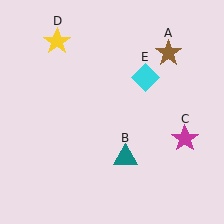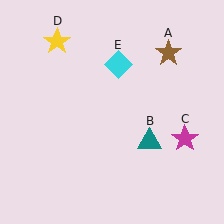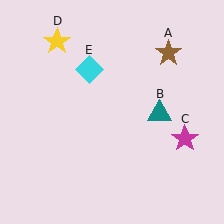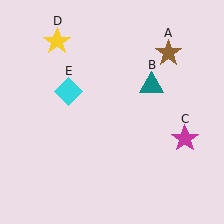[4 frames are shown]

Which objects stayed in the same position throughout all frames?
Brown star (object A) and magenta star (object C) and yellow star (object D) remained stationary.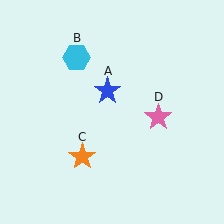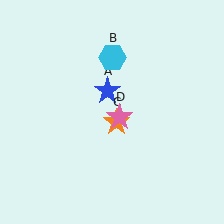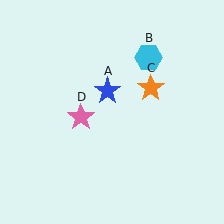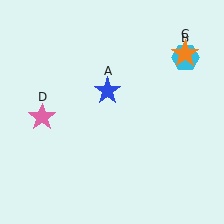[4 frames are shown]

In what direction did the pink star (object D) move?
The pink star (object D) moved left.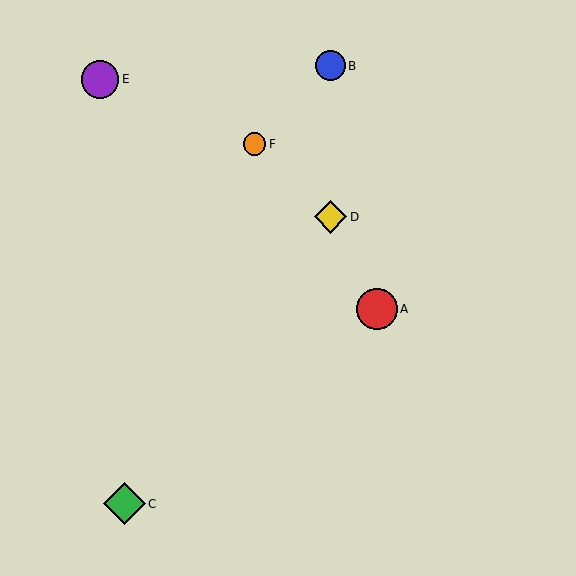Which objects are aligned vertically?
Objects B, D are aligned vertically.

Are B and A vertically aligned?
No, B is at x≈330 and A is at x≈377.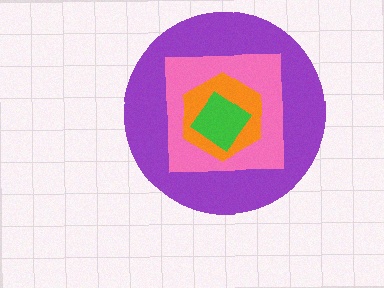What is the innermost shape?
The green diamond.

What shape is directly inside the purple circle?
The pink square.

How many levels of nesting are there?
4.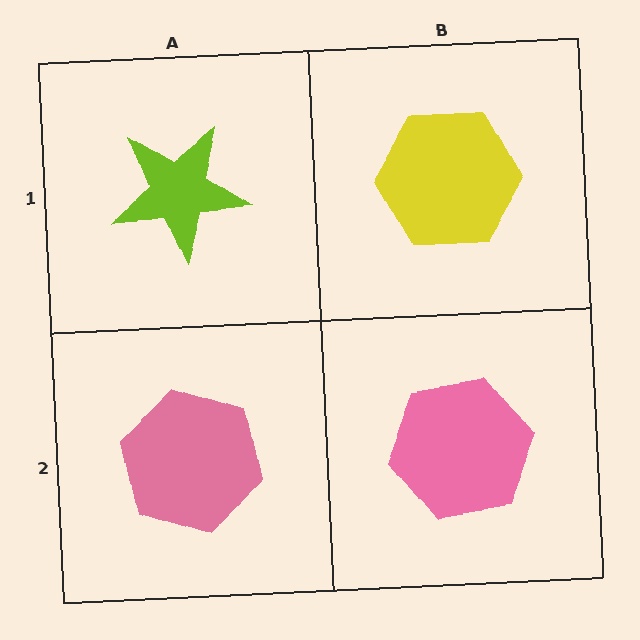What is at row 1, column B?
A yellow hexagon.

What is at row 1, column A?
A lime star.